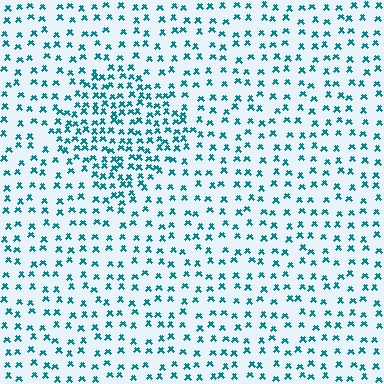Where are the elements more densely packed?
The elements are more densely packed inside the diamond boundary.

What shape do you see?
I see a diamond.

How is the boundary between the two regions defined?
The boundary is defined by a change in element density (approximately 2.0x ratio). All elements are the same color, size, and shape.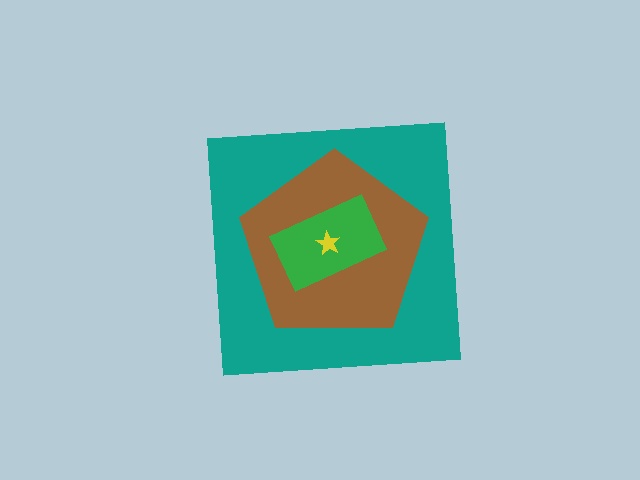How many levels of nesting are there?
4.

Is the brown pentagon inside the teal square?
Yes.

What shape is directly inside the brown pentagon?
The green rectangle.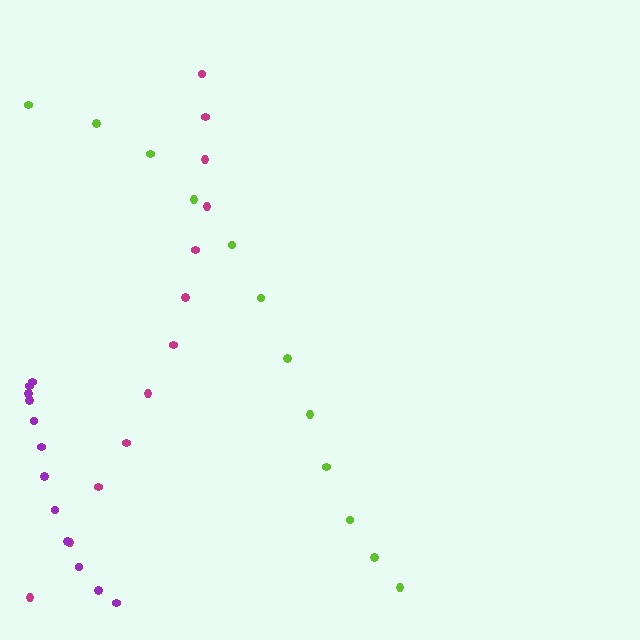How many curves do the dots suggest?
There are 3 distinct paths.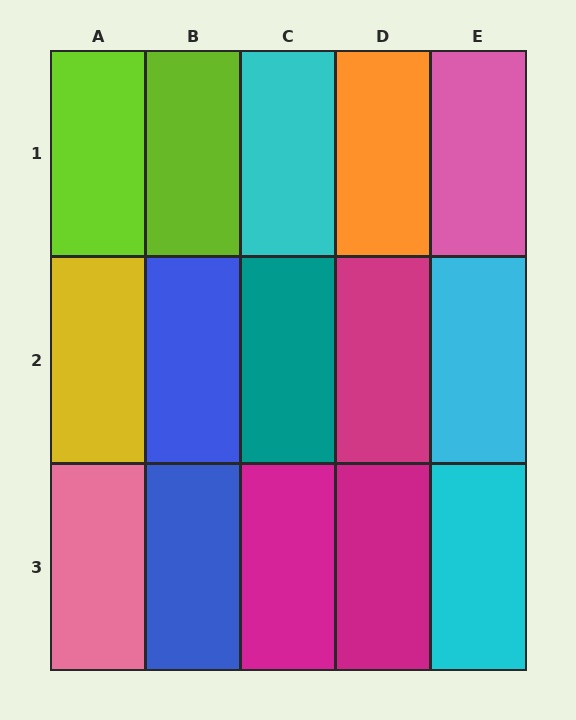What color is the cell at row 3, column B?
Blue.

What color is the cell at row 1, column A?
Lime.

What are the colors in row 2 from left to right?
Yellow, blue, teal, magenta, cyan.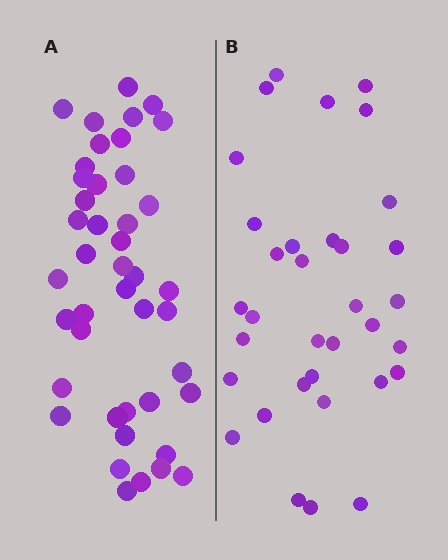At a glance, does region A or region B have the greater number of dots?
Region A (the left region) has more dots.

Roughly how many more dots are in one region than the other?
Region A has roughly 8 or so more dots than region B.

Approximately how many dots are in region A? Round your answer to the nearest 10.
About 40 dots. (The exact count is 43, which rounds to 40.)